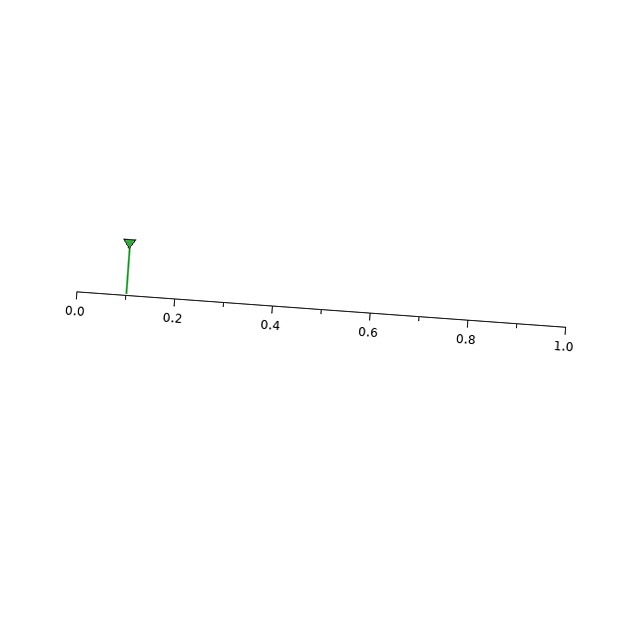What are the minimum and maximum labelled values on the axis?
The axis runs from 0.0 to 1.0.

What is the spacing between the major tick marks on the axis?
The major ticks are spaced 0.2 apart.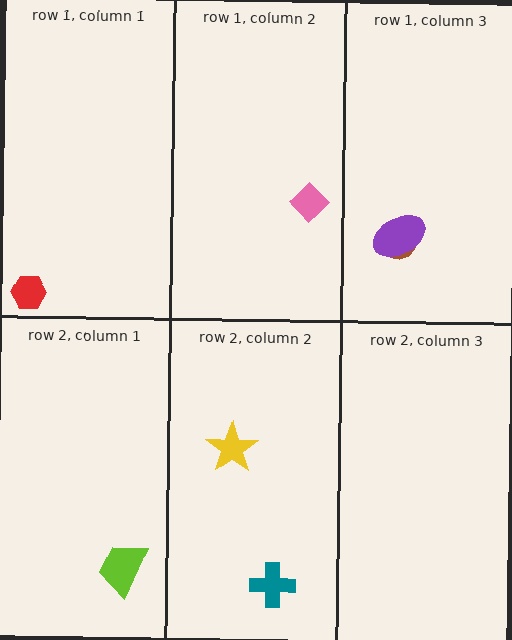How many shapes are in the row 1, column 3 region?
2.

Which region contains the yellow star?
The row 2, column 2 region.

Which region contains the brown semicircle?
The row 1, column 3 region.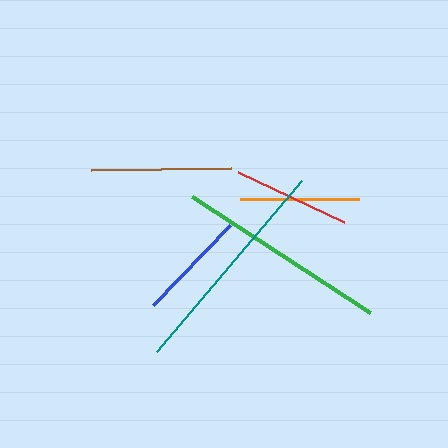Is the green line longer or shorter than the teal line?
The teal line is longer than the green line.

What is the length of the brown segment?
The brown segment is approximately 140 pixels long.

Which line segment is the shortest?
The blue line is the shortest at approximately 112 pixels.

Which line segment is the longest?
The teal line is the longest at approximately 225 pixels.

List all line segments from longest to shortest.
From longest to shortest: teal, green, brown, orange, red, blue.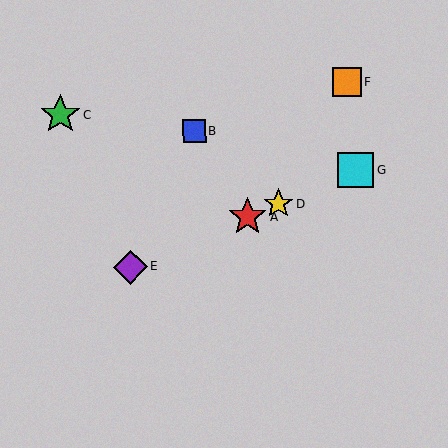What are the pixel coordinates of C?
Object C is at (61, 114).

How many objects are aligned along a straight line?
4 objects (A, D, E, G) are aligned along a straight line.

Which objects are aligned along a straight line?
Objects A, D, E, G are aligned along a straight line.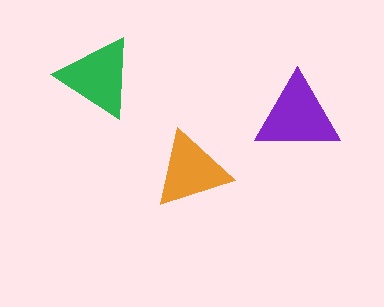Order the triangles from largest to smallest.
the purple one, the green one, the orange one.